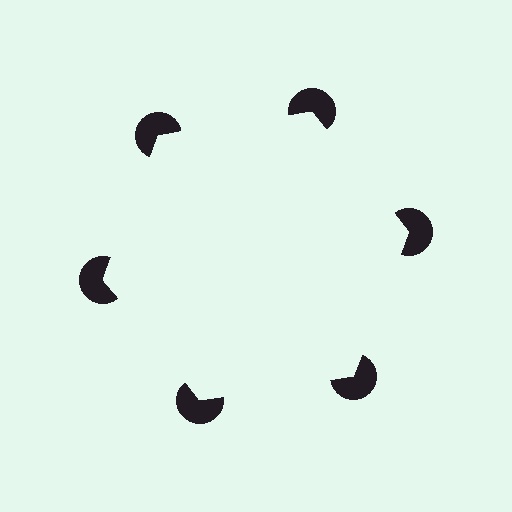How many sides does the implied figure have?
6 sides.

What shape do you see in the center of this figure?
An illusory hexagon — its edges are inferred from the aligned wedge cuts in the pac-man discs, not physically drawn.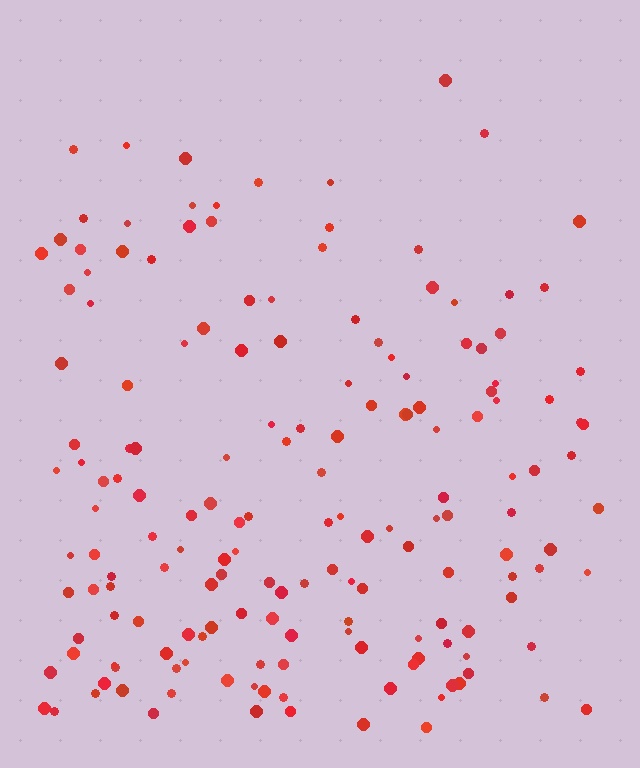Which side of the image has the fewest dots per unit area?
The top.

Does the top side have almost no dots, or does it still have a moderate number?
Still a moderate number, just noticeably fewer than the bottom.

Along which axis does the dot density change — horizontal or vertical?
Vertical.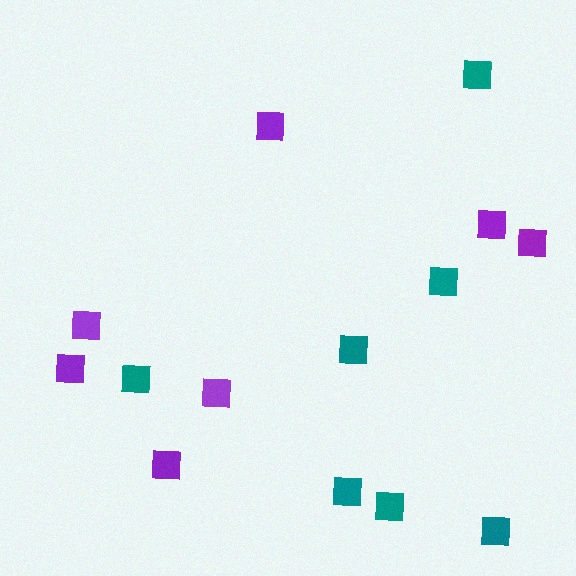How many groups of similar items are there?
There are 2 groups: one group of purple squares (7) and one group of teal squares (7).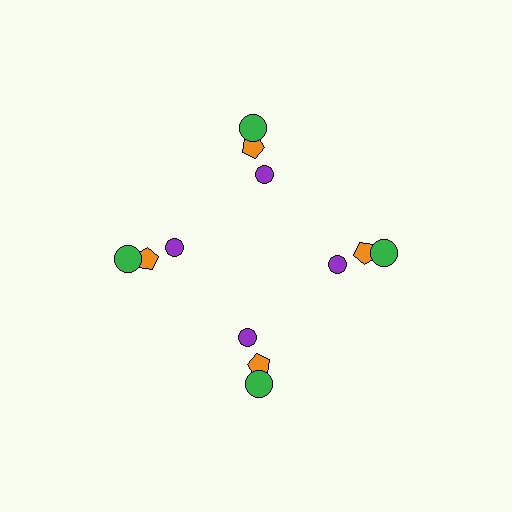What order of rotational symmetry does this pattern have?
This pattern has 4-fold rotational symmetry.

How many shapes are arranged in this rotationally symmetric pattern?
There are 12 shapes, arranged in 4 groups of 3.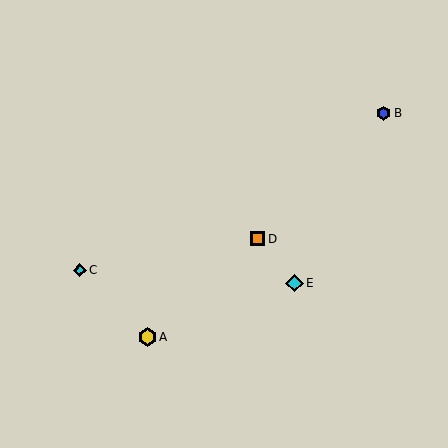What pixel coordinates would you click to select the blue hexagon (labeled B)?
Click at (384, 113) to select the blue hexagon B.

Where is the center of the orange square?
The center of the orange square is at (257, 239).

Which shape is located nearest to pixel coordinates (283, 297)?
The cyan diamond (labeled E) at (295, 283) is nearest to that location.